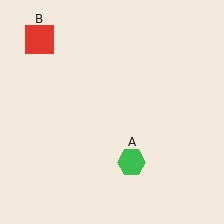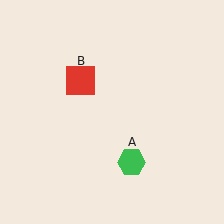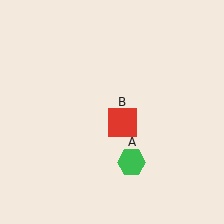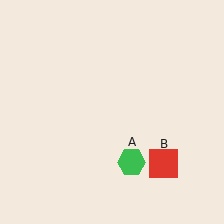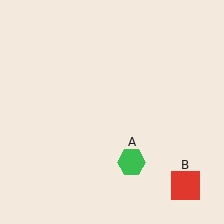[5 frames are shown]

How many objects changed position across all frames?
1 object changed position: red square (object B).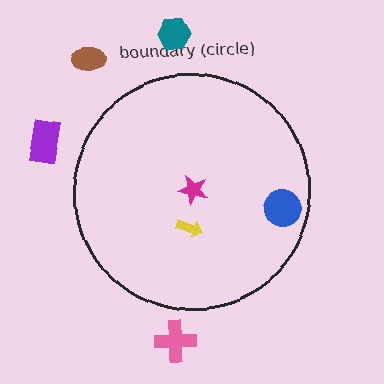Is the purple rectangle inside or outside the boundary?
Outside.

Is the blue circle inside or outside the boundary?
Inside.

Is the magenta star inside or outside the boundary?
Inside.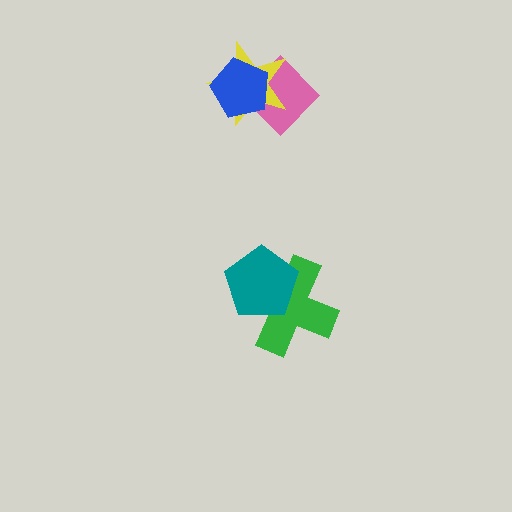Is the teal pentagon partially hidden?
No, no other shape covers it.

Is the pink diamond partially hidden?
Yes, it is partially covered by another shape.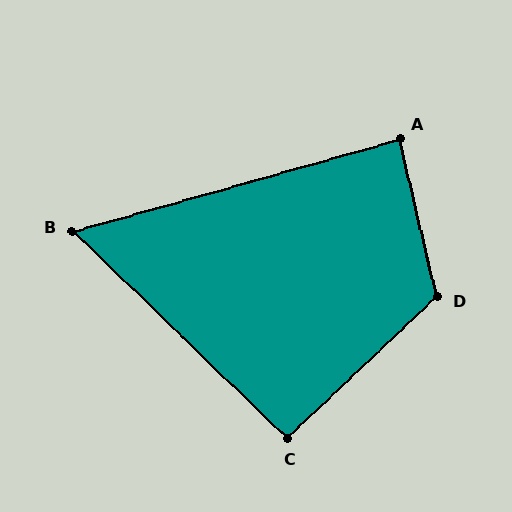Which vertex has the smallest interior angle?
B, at approximately 60 degrees.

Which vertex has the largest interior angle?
D, at approximately 120 degrees.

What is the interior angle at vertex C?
Approximately 93 degrees (approximately right).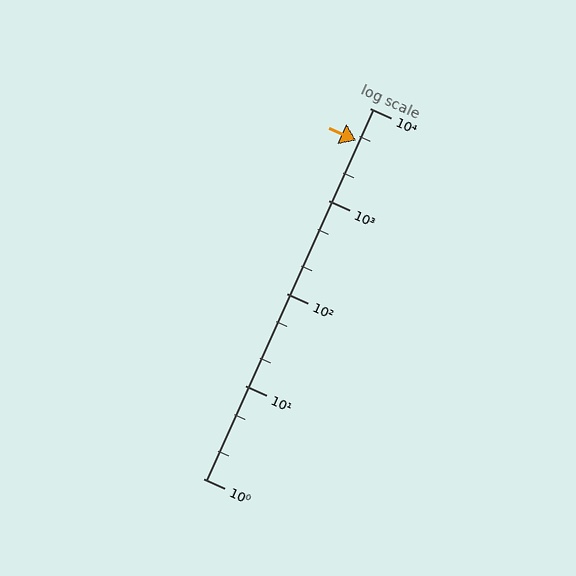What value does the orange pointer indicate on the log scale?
The pointer indicates approximately 4500.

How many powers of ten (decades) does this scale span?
The scale spans 4 decades, from 1 to 10000.